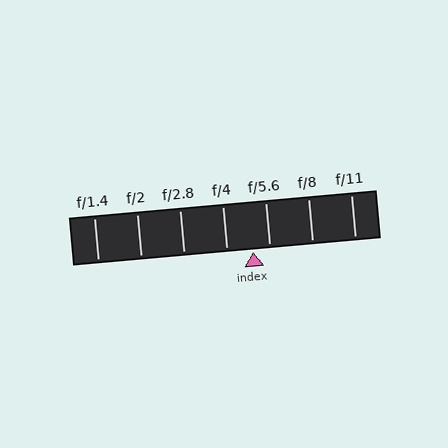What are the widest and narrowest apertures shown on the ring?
The widest aperture shown is f/1.4 and the narrowest is f/11.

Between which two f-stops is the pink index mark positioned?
The index mark is between f/4 and f/5.6.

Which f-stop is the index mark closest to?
The index mark is closest to f/5.6.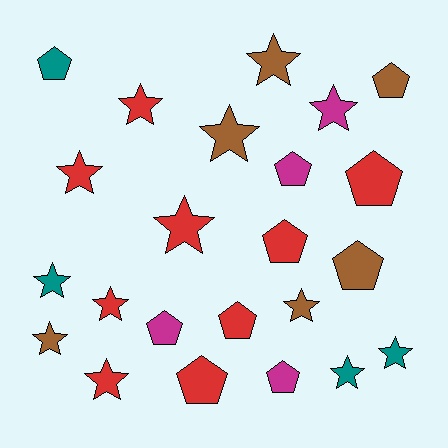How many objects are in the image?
There are 23 objects.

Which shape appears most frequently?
Star, with 13 objects.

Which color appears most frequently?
Red, with 9 objects.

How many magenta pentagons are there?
There are 3 magenta pentagons.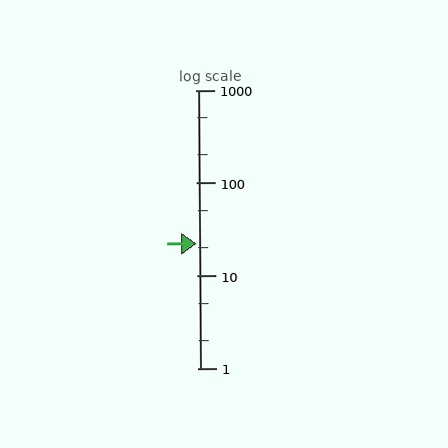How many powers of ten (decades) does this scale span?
The scale spans 3 decades, from 1 to 1000.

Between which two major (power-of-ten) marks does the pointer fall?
The pointer is between 10 and 100.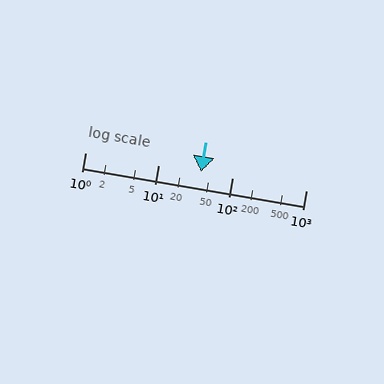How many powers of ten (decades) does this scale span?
The scale spans 3 decades, from 1 to 1000.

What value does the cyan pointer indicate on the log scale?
The pointer indicates approximately 37.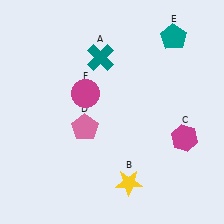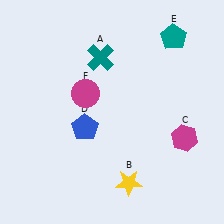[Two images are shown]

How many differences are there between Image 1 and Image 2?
There is 1 difference between the two images.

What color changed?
The pentagon (D) changed from pink in Image 1 to blue in Image 2.